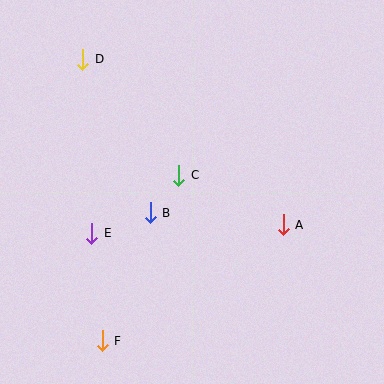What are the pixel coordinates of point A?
Point A is at (283, 225).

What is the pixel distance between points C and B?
The distance between C and B is 47 pixels.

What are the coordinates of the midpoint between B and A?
The midpoint between B and A is at (217, 219).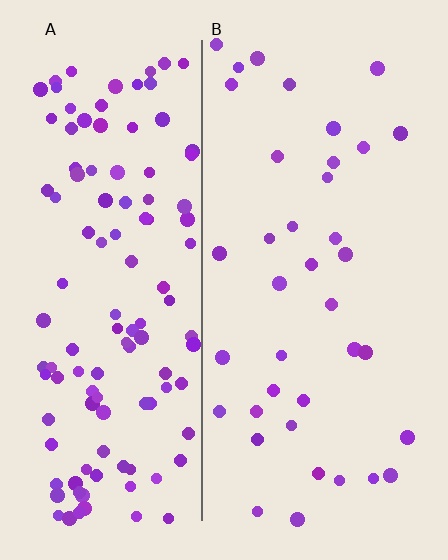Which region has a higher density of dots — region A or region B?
A (the left).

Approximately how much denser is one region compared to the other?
Approximately 3.1× — region A over region B.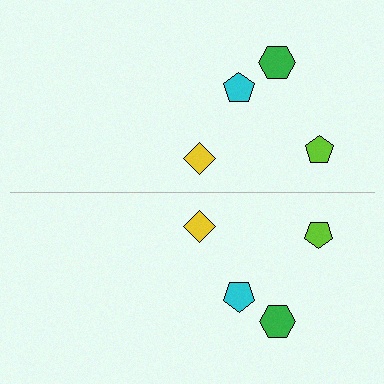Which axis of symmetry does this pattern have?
The pattern has a horizontal axis of symmetry running through the center of the image.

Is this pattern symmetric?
Yes, this pattern has bilateral (reflection) symmetry.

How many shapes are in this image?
There are 8 shapes in this image.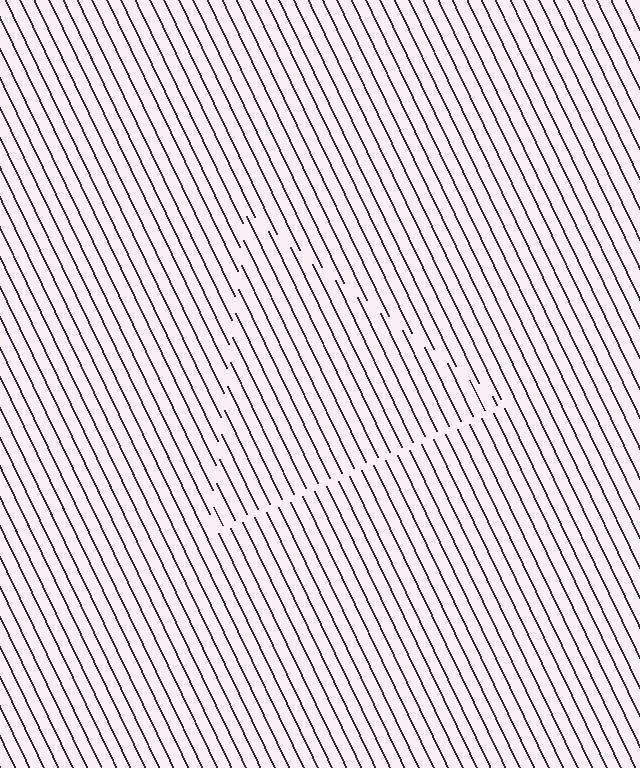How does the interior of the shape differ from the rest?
The interior of the shape contains the same grating, shifted by half a period — the contour is defined by the phase discontinuity where line-ends from the inner and outer gratings abut.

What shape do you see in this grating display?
An illusory triangle. The interior of the shape contains the same grating, shifted by half a period — the contour is defined by the phase discontinuity where line-ends from the inner and outer gratings abut.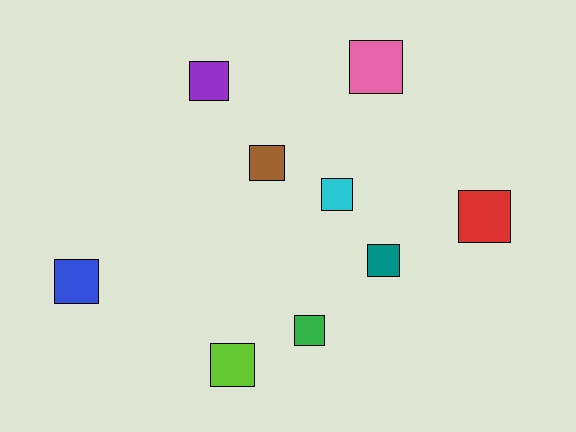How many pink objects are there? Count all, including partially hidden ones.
There is 1 pink object.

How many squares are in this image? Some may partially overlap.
There are 9 squares.